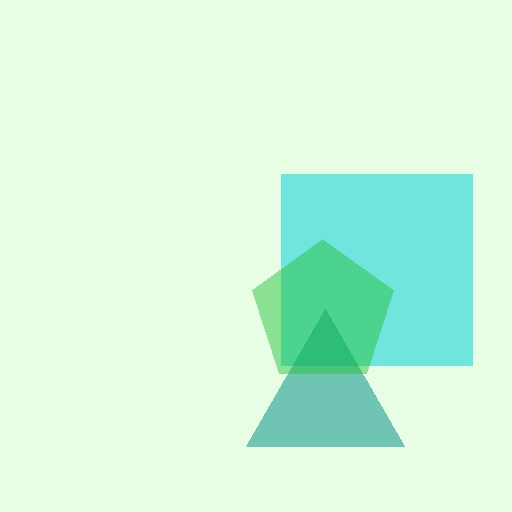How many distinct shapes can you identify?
There are 3 distinct shapes: a cyan square, a teal triangle, a green pentagon.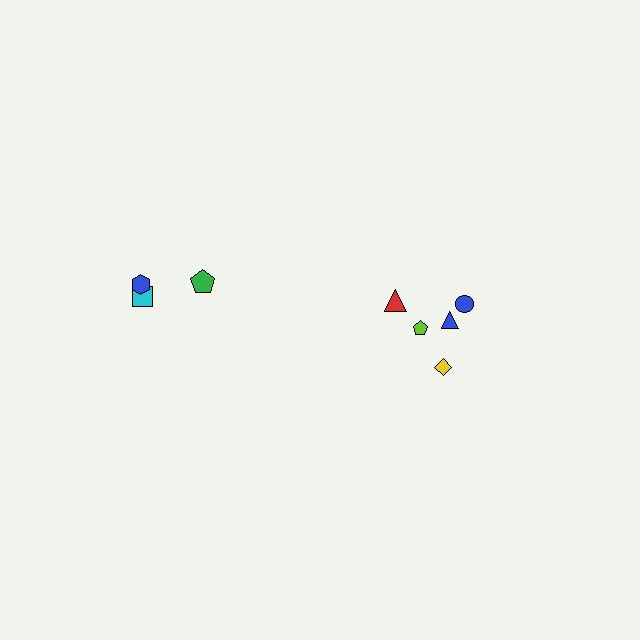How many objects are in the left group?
There are 3 objects.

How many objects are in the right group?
There are 5 objects.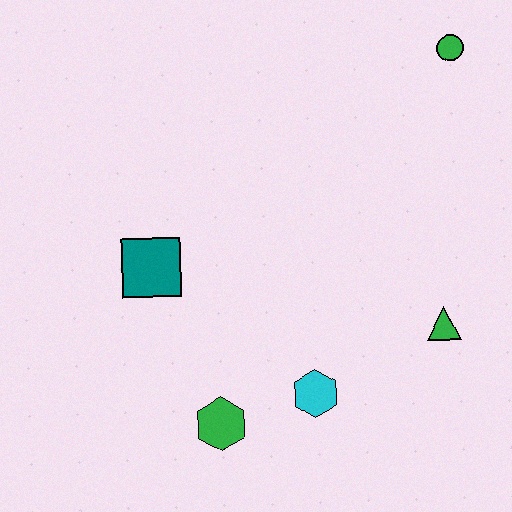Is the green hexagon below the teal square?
Yes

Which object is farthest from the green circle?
The green hexagon is farthest from the green circle.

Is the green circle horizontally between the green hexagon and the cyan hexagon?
No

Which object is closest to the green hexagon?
The cyan hexagon is closest to the green hexagon.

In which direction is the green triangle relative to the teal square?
The green triangle is to the right of the teal square.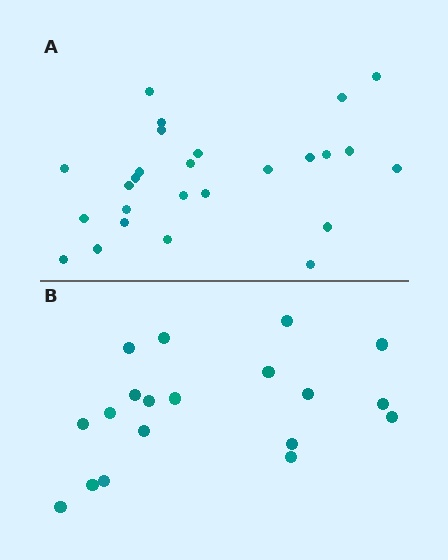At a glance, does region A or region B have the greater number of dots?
Region A (the top region) has more dots.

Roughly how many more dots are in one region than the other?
Region A has roughly 8 or so more dots than region B.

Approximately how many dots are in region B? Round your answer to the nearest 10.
About 20 dots. (The exact count is 19, which rounds to 20.)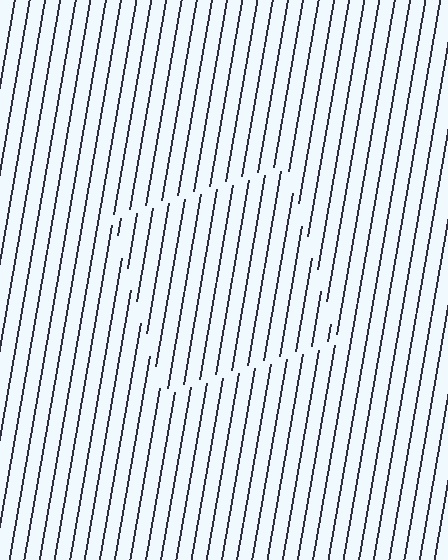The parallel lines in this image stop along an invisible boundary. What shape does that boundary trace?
An illusory square. The interior of the shape contains the same grating, shifted by half a period — the contour is defined by the phase discontinuity where line-ends from the inner and outer gratings abut.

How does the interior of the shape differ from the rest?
The interior of the shape contains the same grating, shifted by half a period — the contour is defined by the phase discontinuity where line-ends from the inner and outer gratings abut.